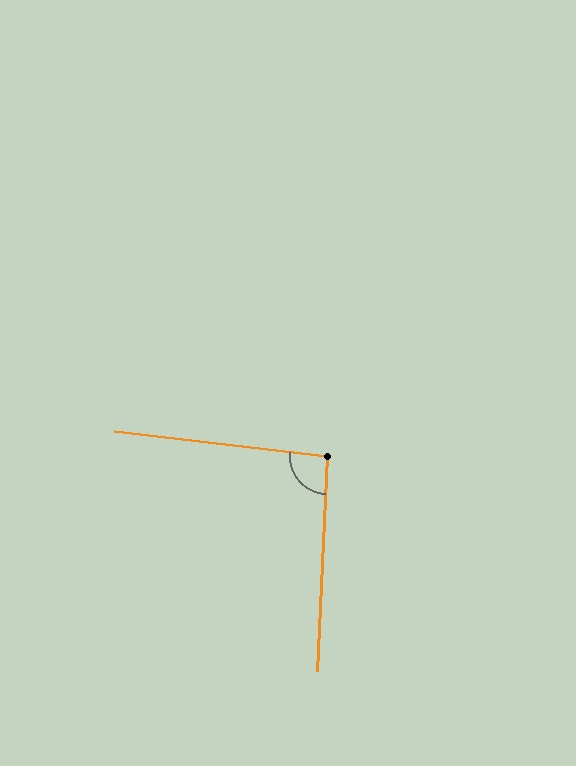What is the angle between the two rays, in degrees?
Approximately 94 degrees.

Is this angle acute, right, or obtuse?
It is approximately a right angle.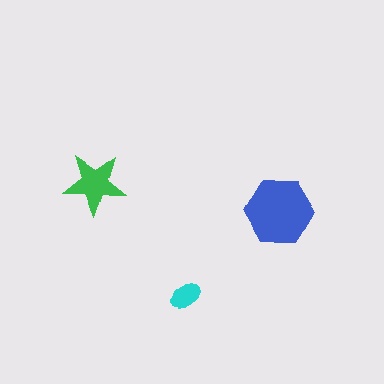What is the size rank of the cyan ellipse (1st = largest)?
3rd.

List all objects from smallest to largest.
The cyan ellipse, the green star, the blue hexagon.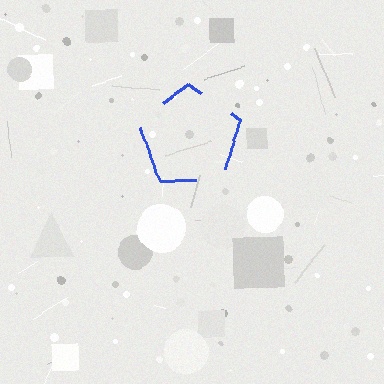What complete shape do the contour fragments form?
The contour fragments form a pentagon.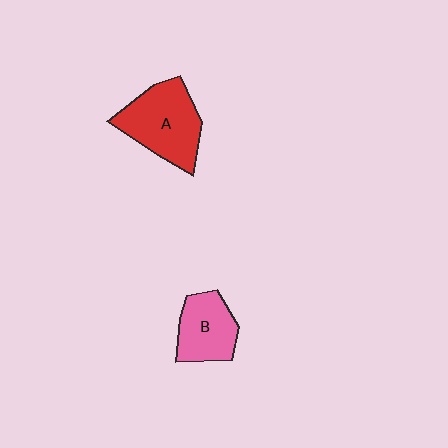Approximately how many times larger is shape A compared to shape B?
Approximately 1.4 times.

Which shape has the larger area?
Shape A (red).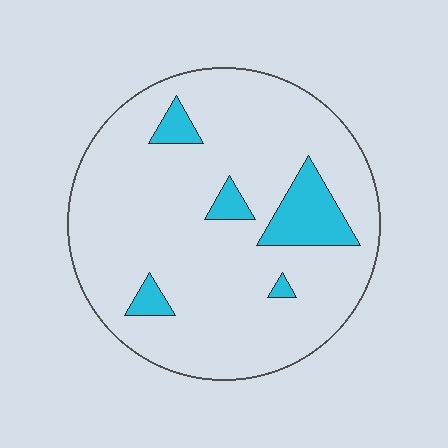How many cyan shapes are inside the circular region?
5.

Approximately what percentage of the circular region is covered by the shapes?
Approximately 10%.